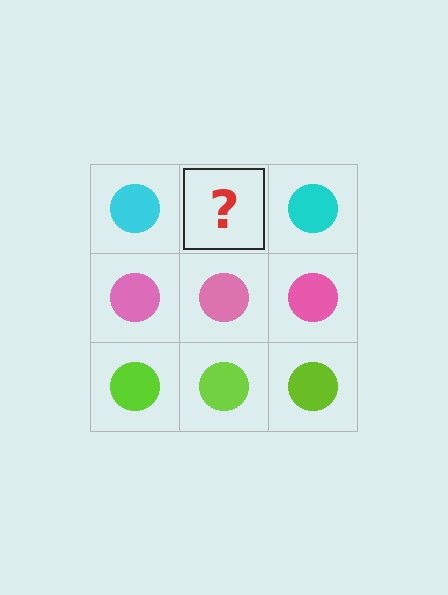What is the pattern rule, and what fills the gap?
The rule is that each row has a consistent color. The gap should be filled with a cyan circle.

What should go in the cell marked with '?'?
The missing cell should contain a cyan circle.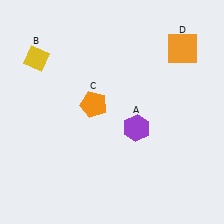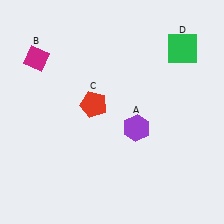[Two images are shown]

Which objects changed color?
B changed from yellow to magenta. C changed from orange to red. D changed from orange to green.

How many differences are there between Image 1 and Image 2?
There are 3 differences between the two images.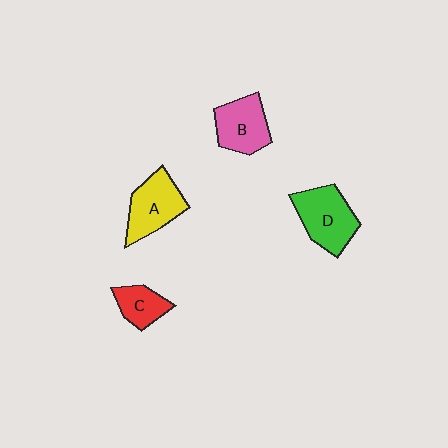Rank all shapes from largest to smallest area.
From largest to smallest: D (green), A (yellow), B (pink), C (red).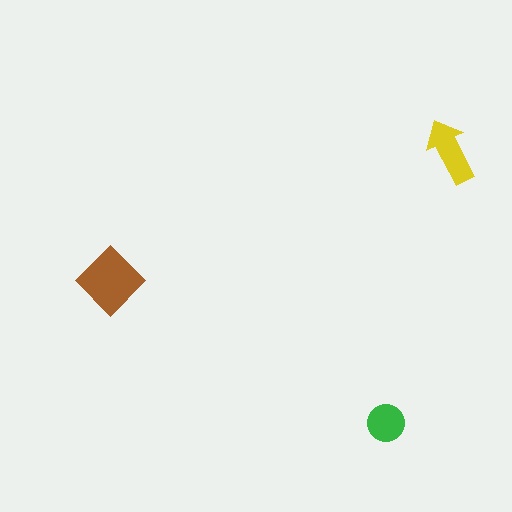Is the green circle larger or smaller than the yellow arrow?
Smaller.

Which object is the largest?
The brown diamond.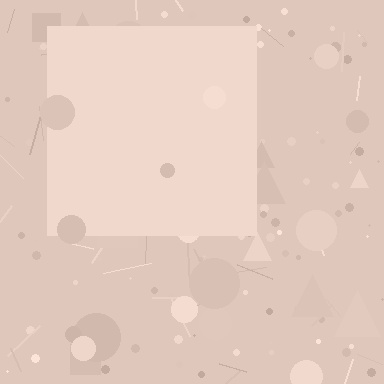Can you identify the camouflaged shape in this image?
The camouflaged shape is a square.